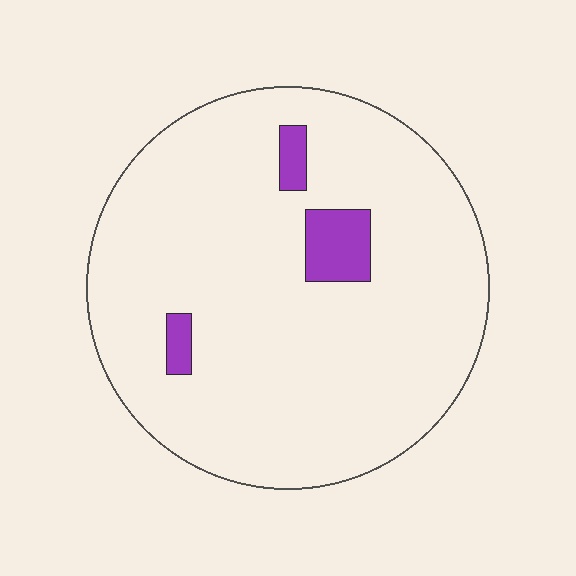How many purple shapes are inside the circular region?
3.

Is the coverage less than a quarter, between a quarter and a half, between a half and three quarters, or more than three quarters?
Less than a quarter.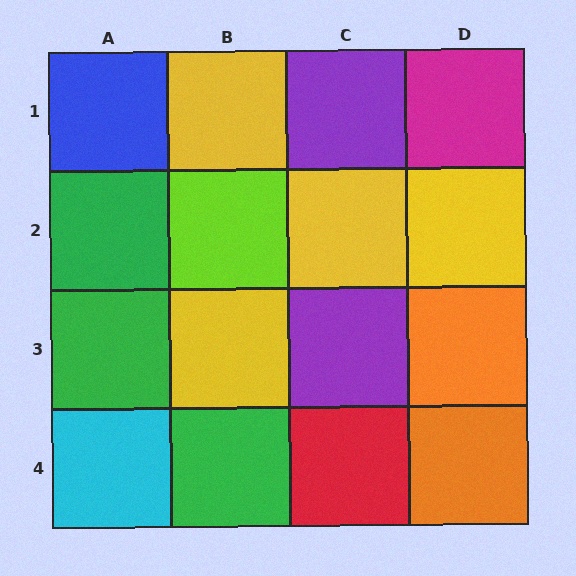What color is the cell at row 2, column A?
Green.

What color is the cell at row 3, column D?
Orange.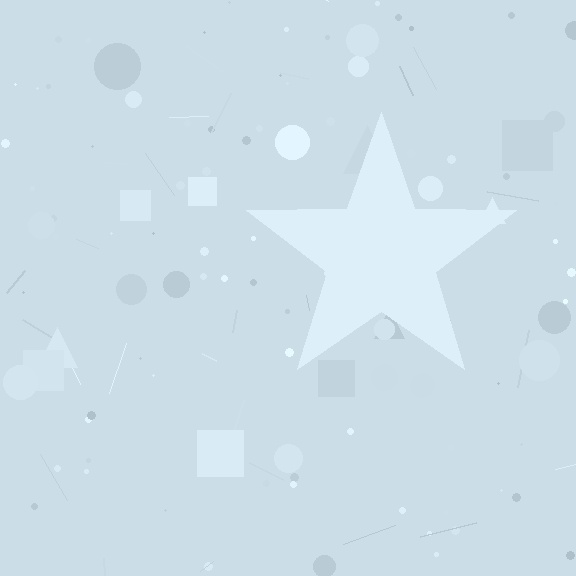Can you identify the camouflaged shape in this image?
The camouflaged shape is a star.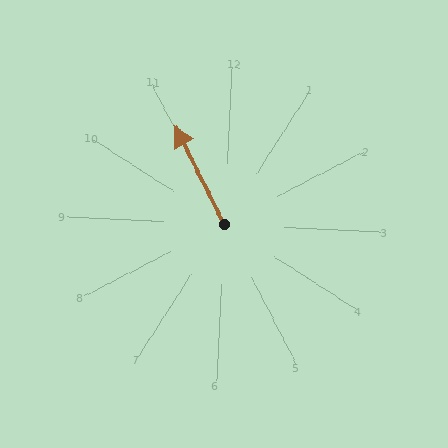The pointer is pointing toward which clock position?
Roughly 11 o'clock.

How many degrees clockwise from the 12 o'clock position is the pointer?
Approximately 331 degrees.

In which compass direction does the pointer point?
Northwest.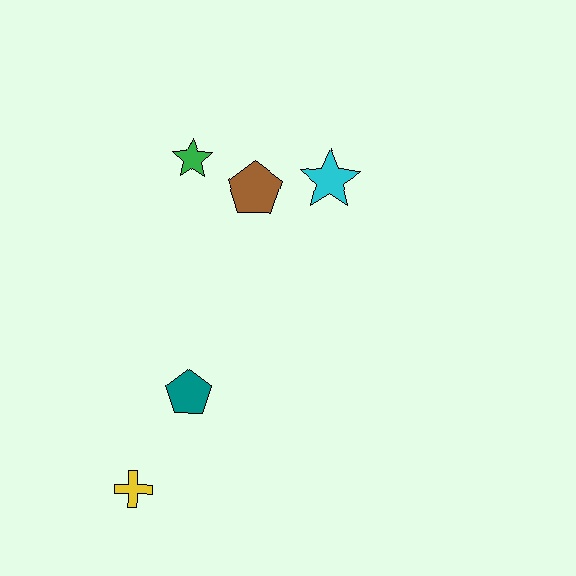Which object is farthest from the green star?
The yellow cross is farthest from the green star.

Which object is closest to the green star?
The brown pentagon is closest to the green star.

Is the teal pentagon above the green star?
No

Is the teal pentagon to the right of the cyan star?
No